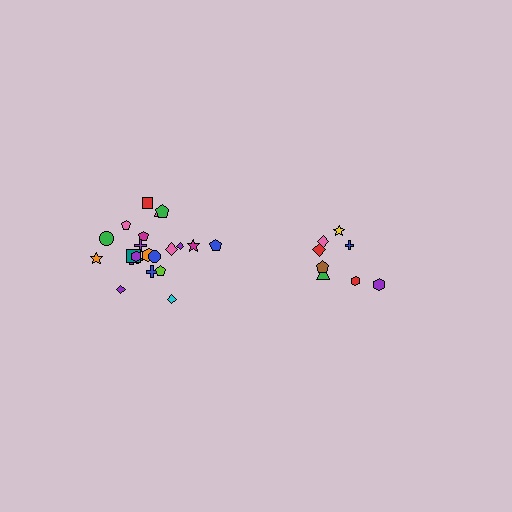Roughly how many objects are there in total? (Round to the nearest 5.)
Roughly 30 objects in total.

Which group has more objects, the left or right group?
The left group.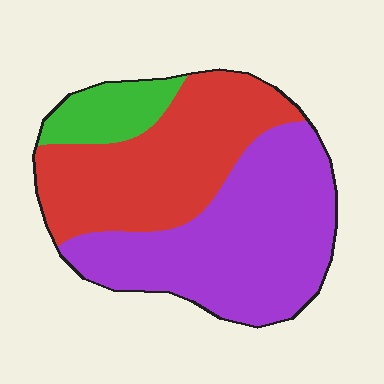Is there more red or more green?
Red.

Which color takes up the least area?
Green, at roughly 10%.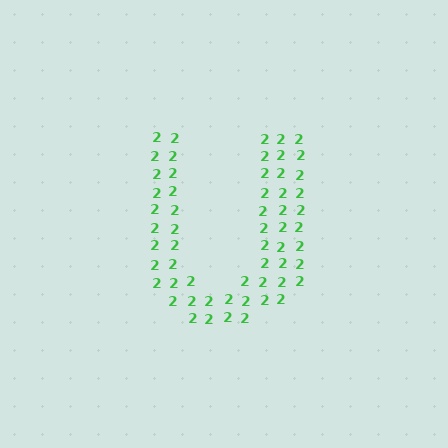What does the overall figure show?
The overall figure shows the letter U.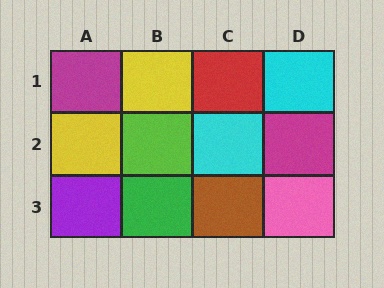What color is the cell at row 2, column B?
Lime.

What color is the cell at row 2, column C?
Cyan.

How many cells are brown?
1 cell is brown.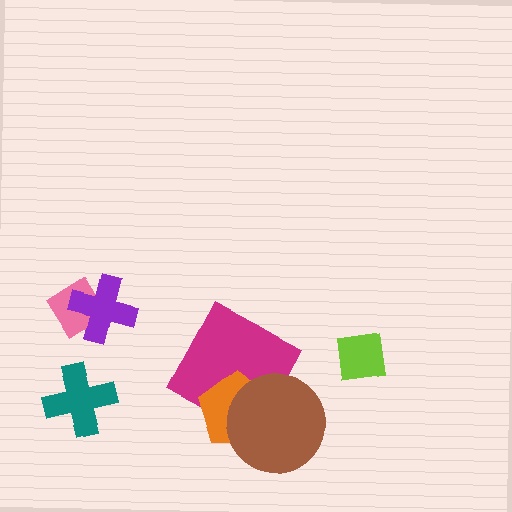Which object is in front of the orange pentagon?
The brown circle is in front of the orange pentagon.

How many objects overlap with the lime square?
0 objects overlap with the lime square.